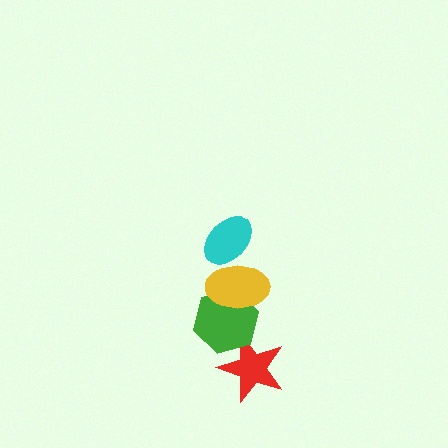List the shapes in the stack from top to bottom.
From top to bottom: the cyan ellipse, the yellow ellipse, the green hexagon, the red star.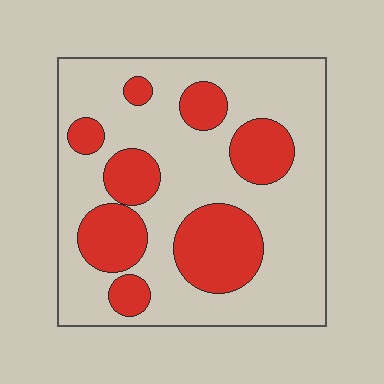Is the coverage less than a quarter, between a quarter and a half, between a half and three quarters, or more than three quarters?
Between a quarter and a half.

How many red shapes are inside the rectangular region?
8.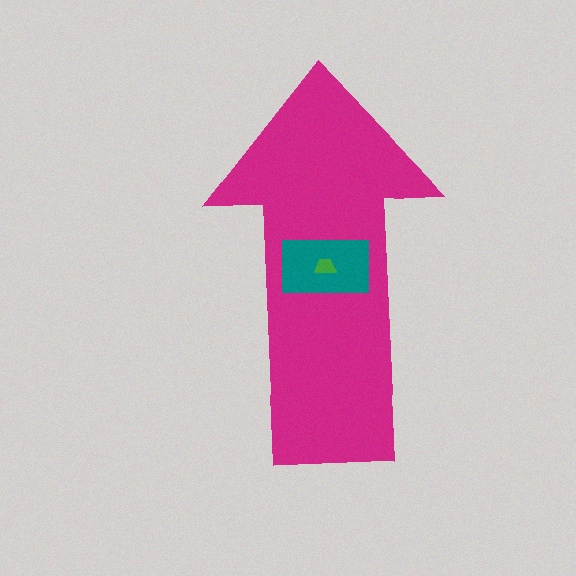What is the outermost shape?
The magenta arrow.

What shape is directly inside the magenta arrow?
The teal rectangle.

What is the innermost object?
The green trapezoid.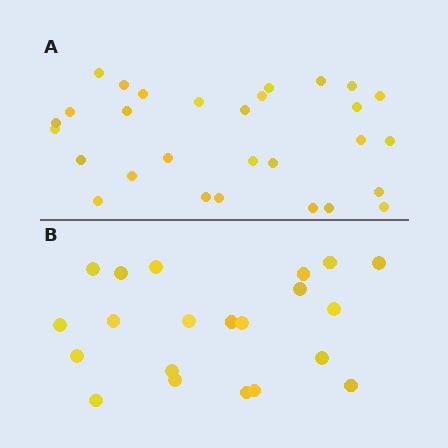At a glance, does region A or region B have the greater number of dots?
Region A (the top region) has more dots.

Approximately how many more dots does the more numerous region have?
Region A has roughly 8 or so more dots than region B.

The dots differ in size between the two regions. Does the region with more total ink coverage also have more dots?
No. Region B has more total ink coverage because its dots are larger, but region A actually contains more individual dots. Total area can be misleading — the number of items is what matters here.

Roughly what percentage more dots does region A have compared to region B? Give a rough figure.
About 40% more.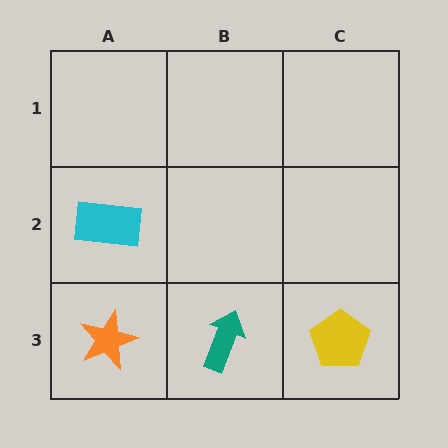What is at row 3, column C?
A yellow pentagon.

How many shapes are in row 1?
0 shapes.